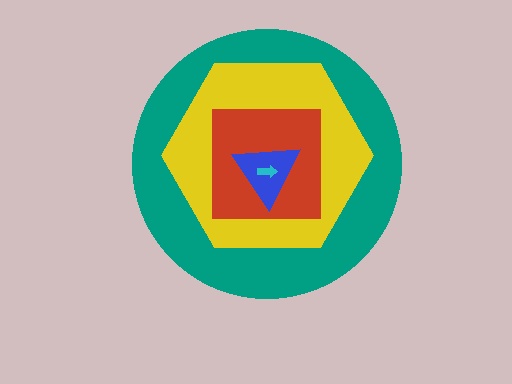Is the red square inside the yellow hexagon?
Yes.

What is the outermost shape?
The teal circle.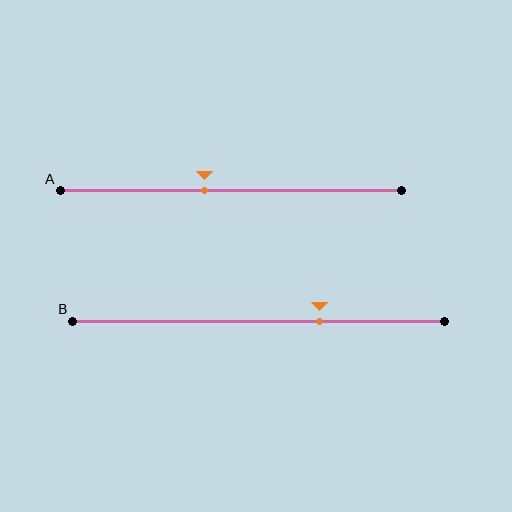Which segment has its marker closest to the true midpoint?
Segment A has its marker closest to the true midpoint.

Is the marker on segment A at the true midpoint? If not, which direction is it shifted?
No, the marker on segment A is shifted to the left by about 8% of the segment length.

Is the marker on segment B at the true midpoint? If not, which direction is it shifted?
No, the marker on segment B is shifted to the right by about 16% of the segment length.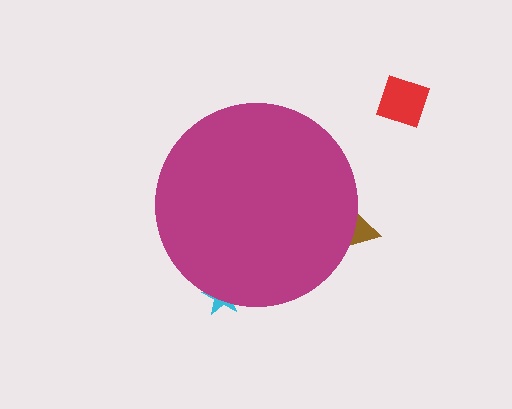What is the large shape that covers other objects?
A magenta circle.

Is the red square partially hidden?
No, the red square is fully visible.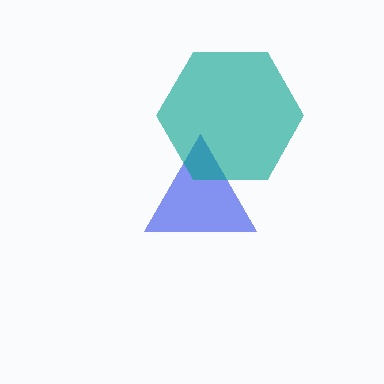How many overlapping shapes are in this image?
There are 2 overlapping shapes in the image.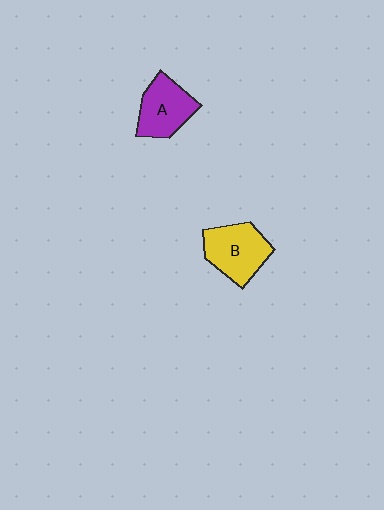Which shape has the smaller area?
Shape A (purple).